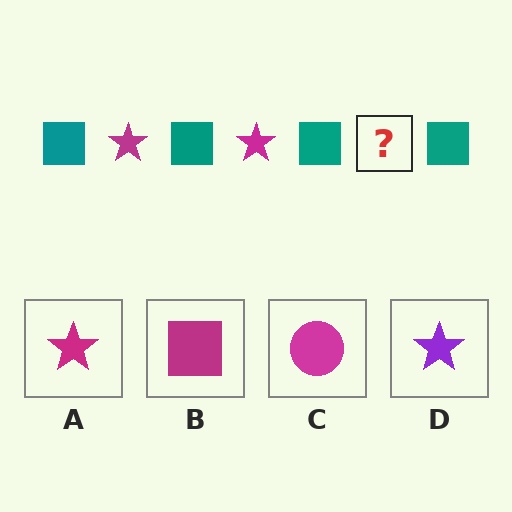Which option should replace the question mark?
Option A.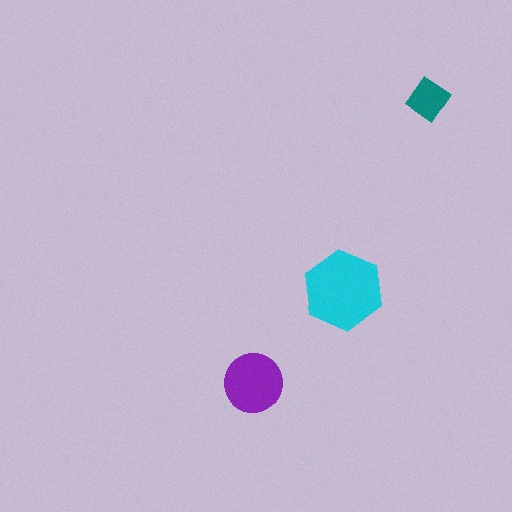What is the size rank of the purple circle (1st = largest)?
2nd.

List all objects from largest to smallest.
The cyan hexagon, the purple circle, the teal diamond.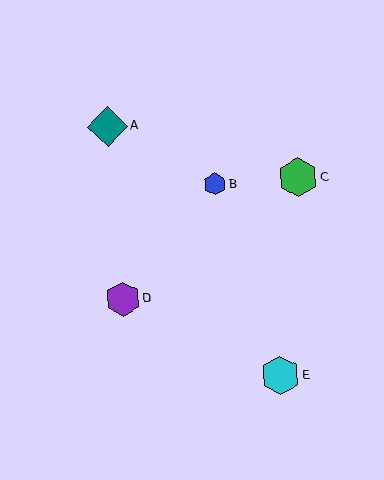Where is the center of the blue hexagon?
The center of the blue hexagon is at (215, 184).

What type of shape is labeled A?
Shape A is a teal diamond.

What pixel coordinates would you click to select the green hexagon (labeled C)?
Click at (298, 177) to select the green hexagon C.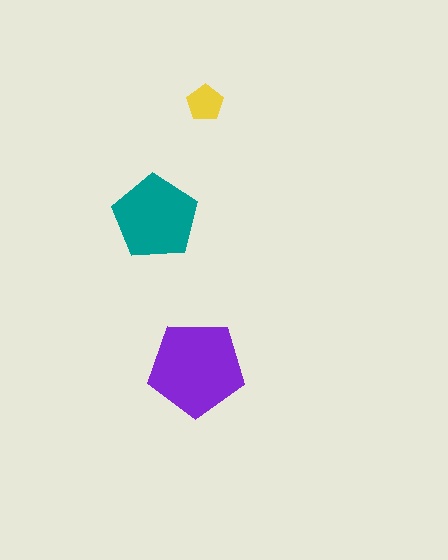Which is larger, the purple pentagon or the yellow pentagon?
The purple one.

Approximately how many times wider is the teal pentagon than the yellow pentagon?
About 2.5 times wider.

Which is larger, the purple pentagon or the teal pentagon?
The purple one.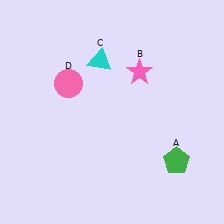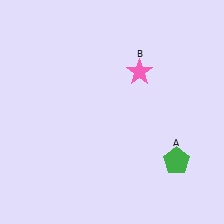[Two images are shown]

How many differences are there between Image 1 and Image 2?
There are 2 differences between the two images.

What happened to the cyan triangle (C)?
The cyan triangle (C) was removed in Image 2. It was in the top-left area of Image 1.